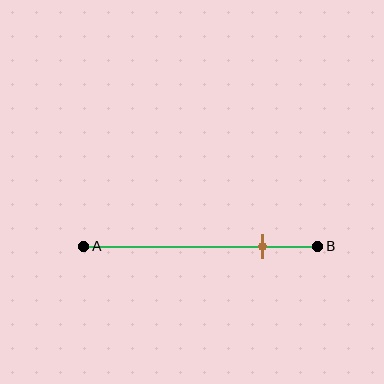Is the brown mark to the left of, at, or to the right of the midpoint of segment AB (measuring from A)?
The brown mark is to the right of the midpoint of segment AB.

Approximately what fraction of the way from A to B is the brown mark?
The brown mark is approximately 75% of the way from A to B.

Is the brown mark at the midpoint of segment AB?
No, the mark is at about 75% from A, not at the 50% midpoint.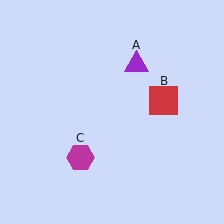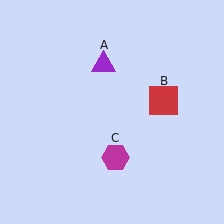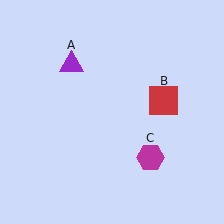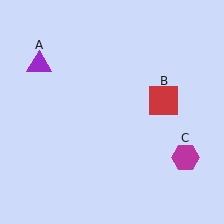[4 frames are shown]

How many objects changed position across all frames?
2 objects changed position: purple triangle (object A), magenta hexagon (object C).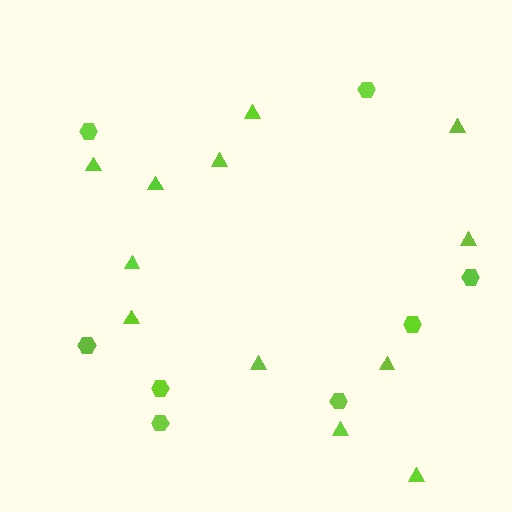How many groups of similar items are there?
There are 2 groups: one group of hexagons (8) and one group of triangles (12).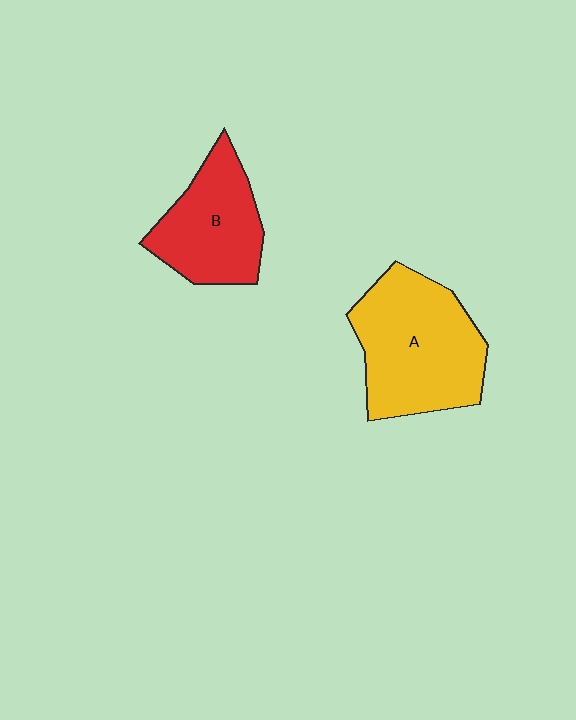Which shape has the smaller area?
Shape B (red).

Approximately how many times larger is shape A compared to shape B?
Approximately 1.4 times.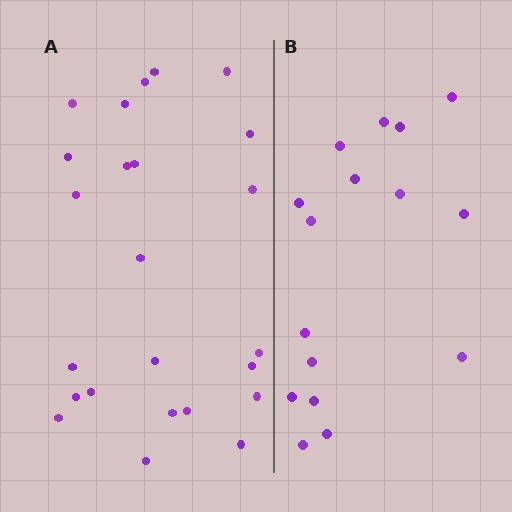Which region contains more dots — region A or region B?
Region A (the left region) has more dots.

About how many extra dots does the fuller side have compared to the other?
Region A has roughly 8 or so more dots than region B.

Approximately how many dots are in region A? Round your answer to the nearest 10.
About 20 dots. (The exact count is 24, which rounds to 20.)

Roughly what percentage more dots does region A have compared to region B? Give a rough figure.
About 50% more.